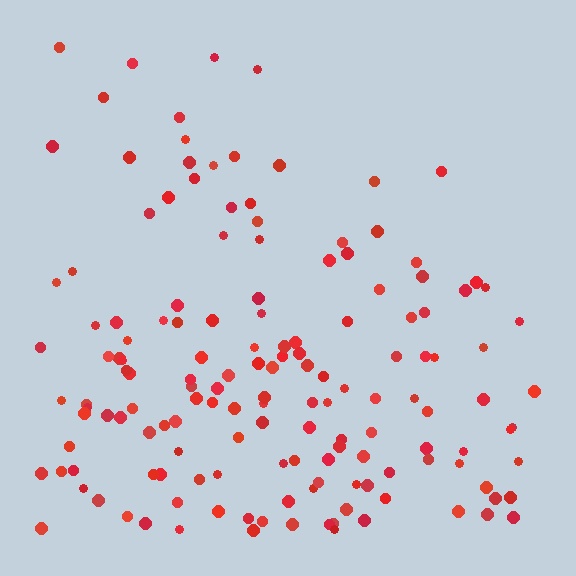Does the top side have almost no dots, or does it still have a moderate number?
Still a moderate number, just noticeably fewer than the bottom.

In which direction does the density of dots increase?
From top to bottom, with the bottom side densest.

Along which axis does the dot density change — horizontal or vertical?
Vertical.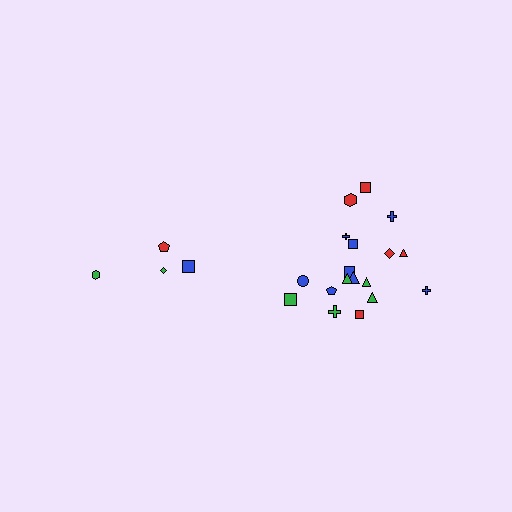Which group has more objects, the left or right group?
The right group.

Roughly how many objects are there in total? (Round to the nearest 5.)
Roughly 20 objects in total.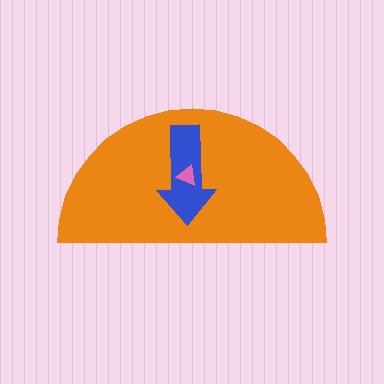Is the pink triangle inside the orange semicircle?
Yes.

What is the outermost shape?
The orange semicircle.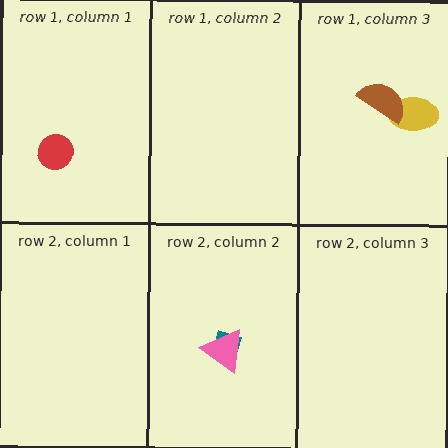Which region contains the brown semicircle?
The row 1, column 3 region.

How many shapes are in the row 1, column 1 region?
1.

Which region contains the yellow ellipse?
The row 1, column 3 region.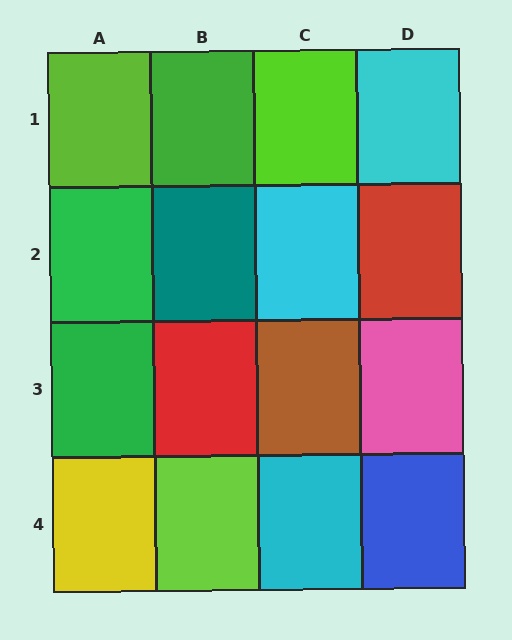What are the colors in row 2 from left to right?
Green, teal, cyan, red.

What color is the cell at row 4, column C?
Cyan.